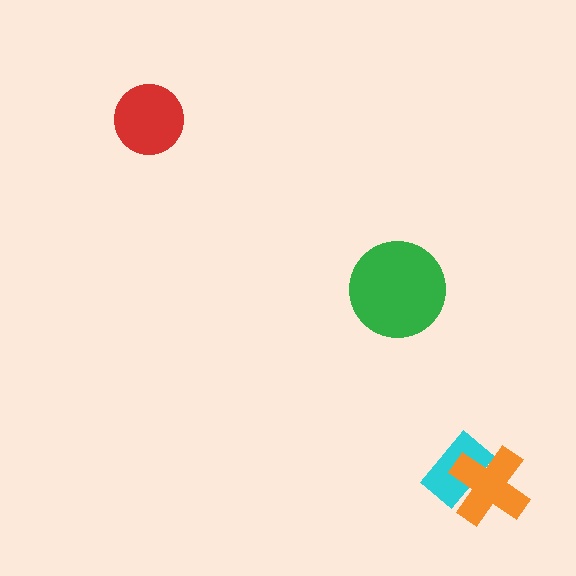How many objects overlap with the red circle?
0 objects overlap with the red circle.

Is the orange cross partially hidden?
No, no other shape covers it.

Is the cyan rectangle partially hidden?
Yes, it is partially covered by another shape.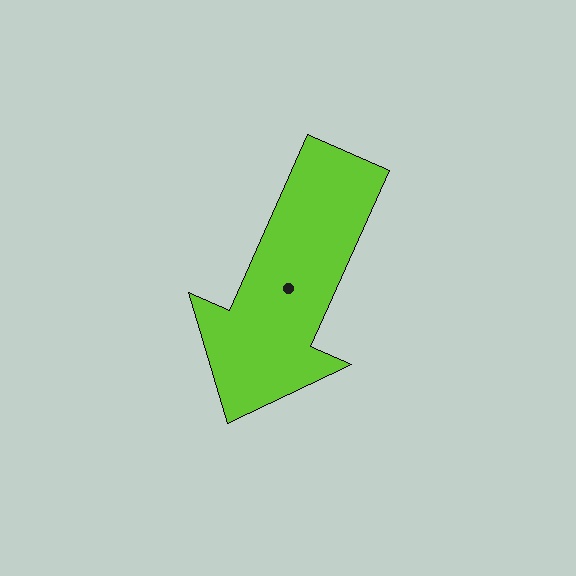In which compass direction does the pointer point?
Southwest.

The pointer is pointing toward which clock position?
Roughly 7 o'clock.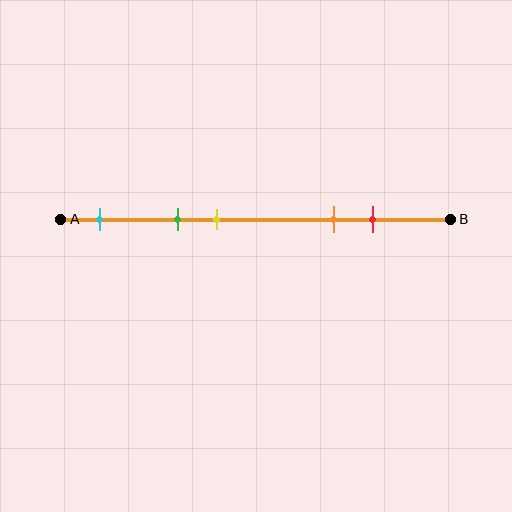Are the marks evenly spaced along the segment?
No, the marks are not evenly spaced.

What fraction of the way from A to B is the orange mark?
The orange mark is approximately 70% (0.7) of the way from A to B.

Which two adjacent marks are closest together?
The green and yellow marks are the closest adjacent pair.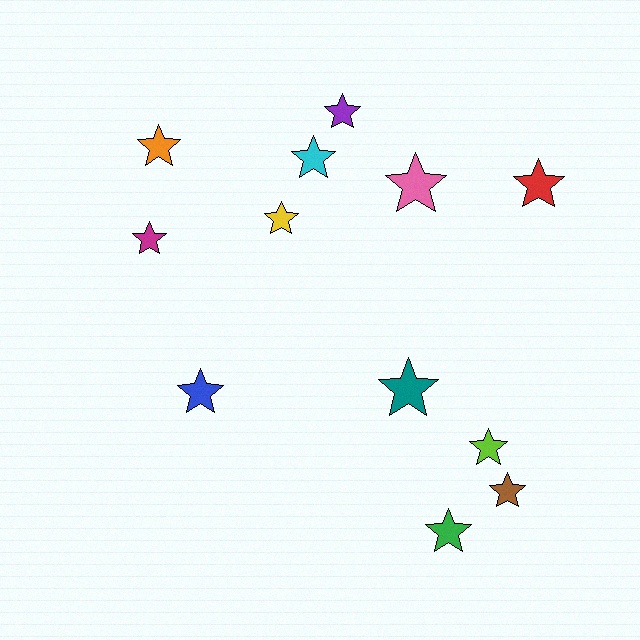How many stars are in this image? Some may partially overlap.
There are 12 stars.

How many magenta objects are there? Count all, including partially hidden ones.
There is 1 magenta object.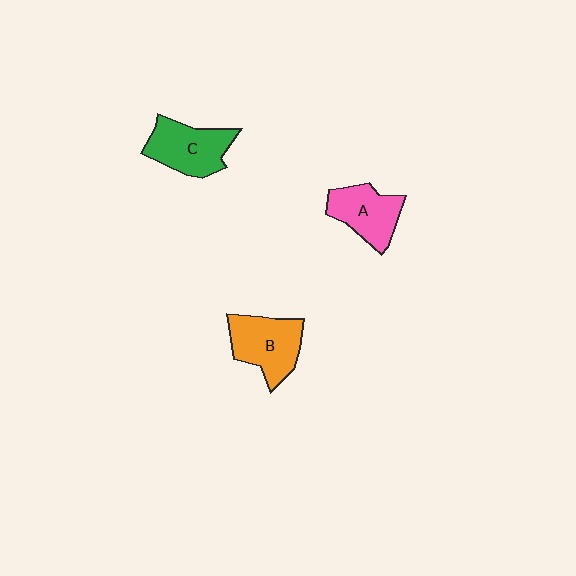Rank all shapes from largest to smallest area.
From largest to smallest: B (orange), C (green), A (pink).